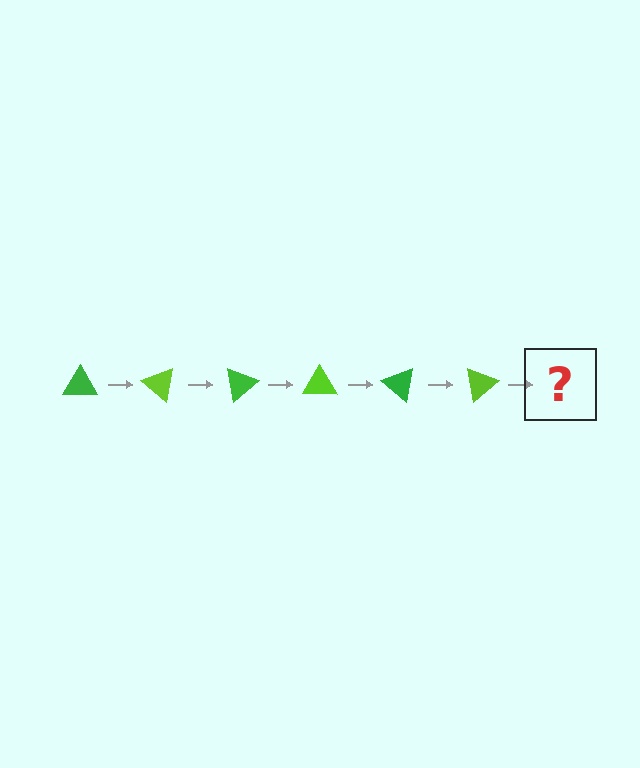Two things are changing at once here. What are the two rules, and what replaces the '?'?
The two rules are that it rotates 40 degrees each step and the color cycles through green and lime. The '?' should be a green triangle, rotated 240 degrees from the start.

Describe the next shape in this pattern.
It should be a green triangle, rotated 240 degrees from the start.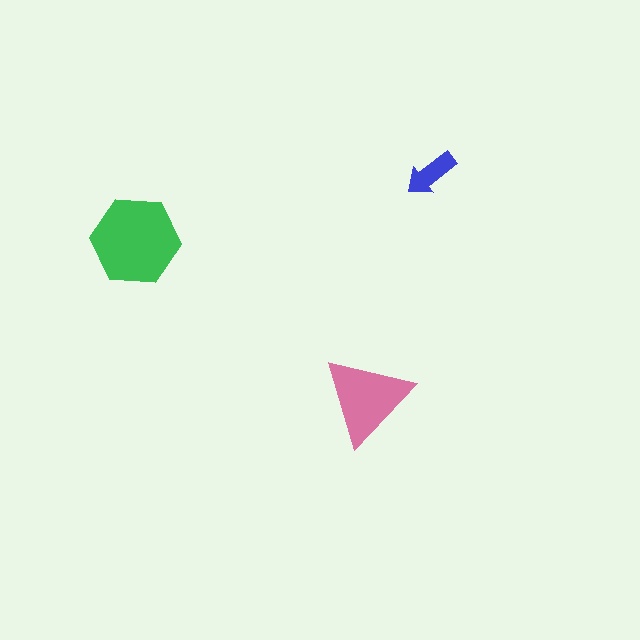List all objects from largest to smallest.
The green hexagon, the pink triangle, the blue arrow.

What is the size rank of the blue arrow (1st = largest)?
3rd.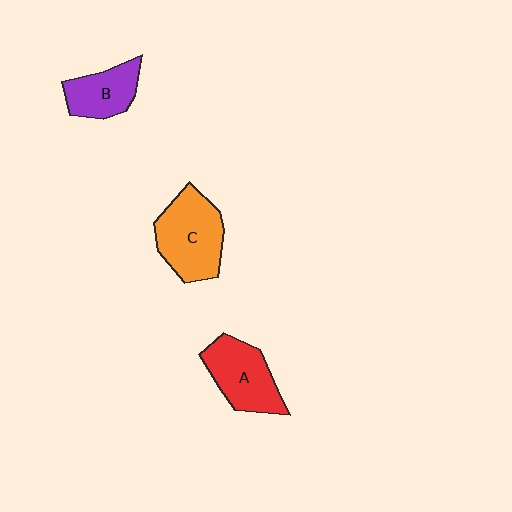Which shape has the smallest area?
Shape B (purple).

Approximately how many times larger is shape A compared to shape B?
Approximately 1.3 times.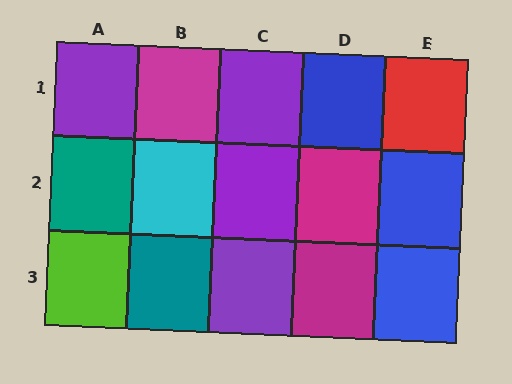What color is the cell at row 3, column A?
Lime.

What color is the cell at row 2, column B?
Cyan.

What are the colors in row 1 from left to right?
Purple, magenta, purple, blue, red.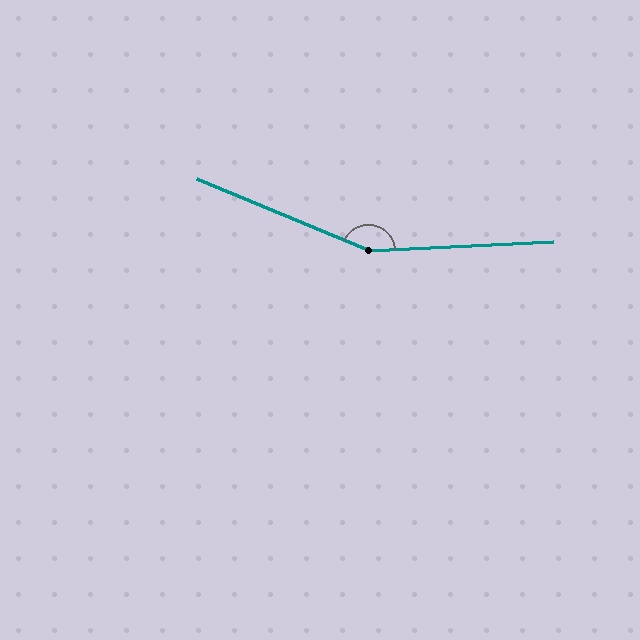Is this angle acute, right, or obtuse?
It is obtuse.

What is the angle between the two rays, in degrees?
Approximately 154 degrees.